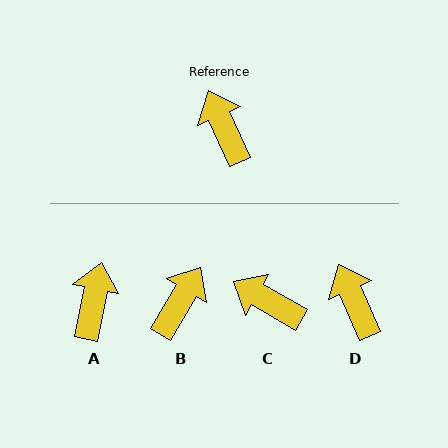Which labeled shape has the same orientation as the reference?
D.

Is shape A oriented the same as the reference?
No, it is off by about 35 degrees.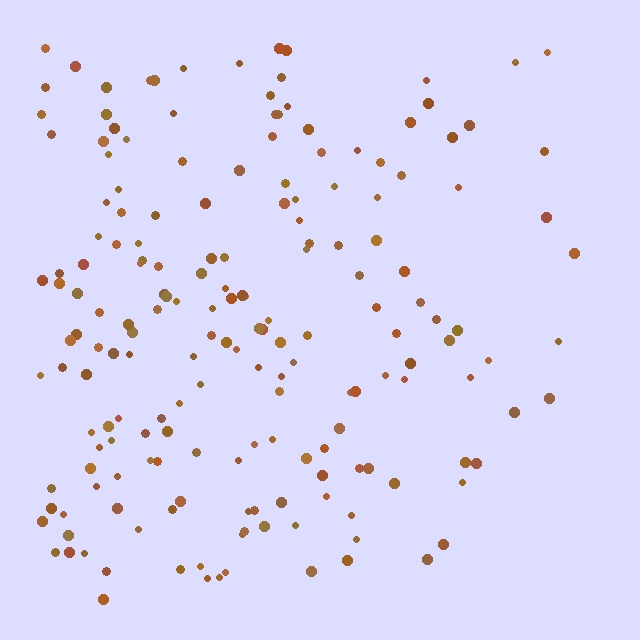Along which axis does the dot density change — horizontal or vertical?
Horizontal.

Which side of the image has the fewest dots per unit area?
The right.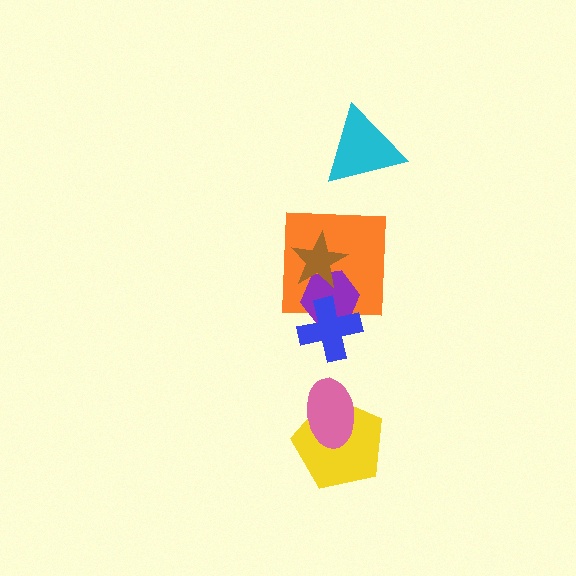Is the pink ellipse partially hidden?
No, no other shape covers it.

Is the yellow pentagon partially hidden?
Yes, it is partially covered by another shape.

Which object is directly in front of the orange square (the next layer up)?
The purple hexagon is directly in front of the orange square.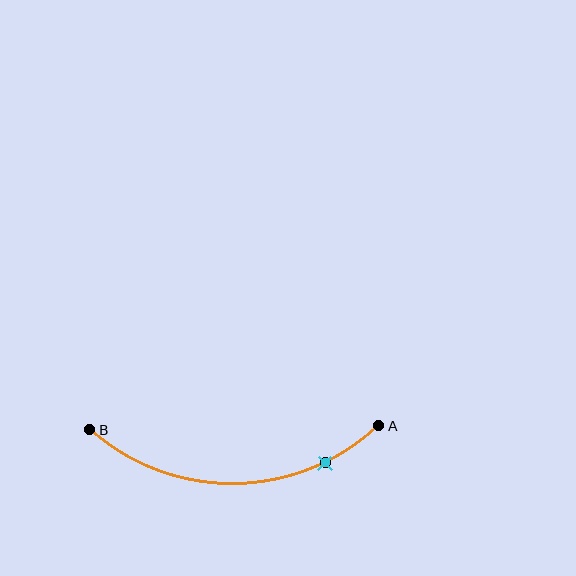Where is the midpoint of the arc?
The arc midpoint is the point on the curve farthest from the straight line joining A and B. It sits below that line.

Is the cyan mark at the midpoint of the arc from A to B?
No. The cyan mark lies on the arc but is closer to endpoint A. The arc midpoint would be at the point on the curve equidistant along the arc from both A and B.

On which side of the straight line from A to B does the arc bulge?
The arc bulges below the straight line connecting A and B.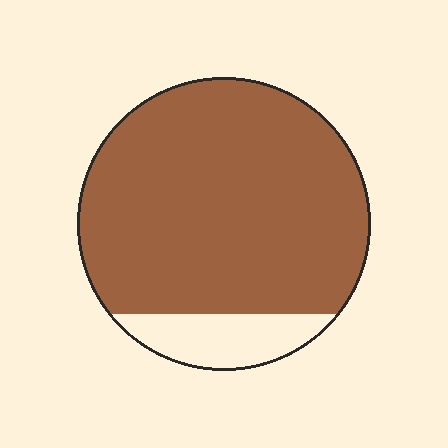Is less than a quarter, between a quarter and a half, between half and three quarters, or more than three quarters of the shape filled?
More than three quarters.